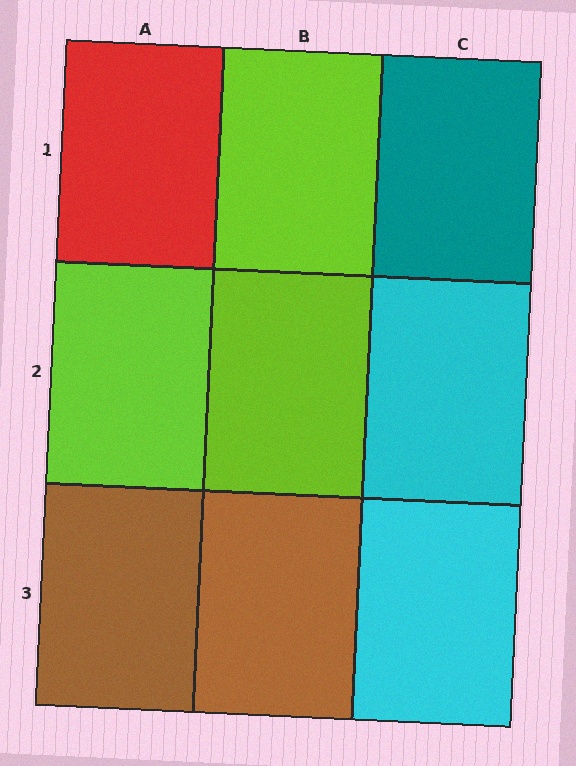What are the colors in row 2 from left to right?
Lime, lime, cyan.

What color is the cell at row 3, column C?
Cyan.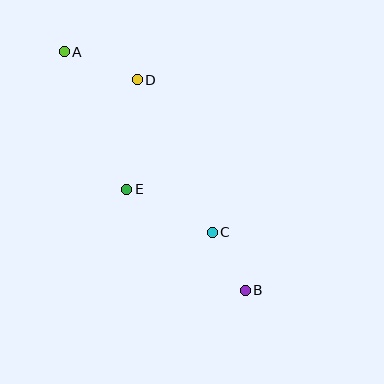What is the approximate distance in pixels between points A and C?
The distance between A and C is approximately 233 pixels.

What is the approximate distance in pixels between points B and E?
The distance between B and E is approximately 156 pixels.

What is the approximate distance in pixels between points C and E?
The distance between C and E is approximately 95 pixels.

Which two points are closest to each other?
Points B and C are closest to each other.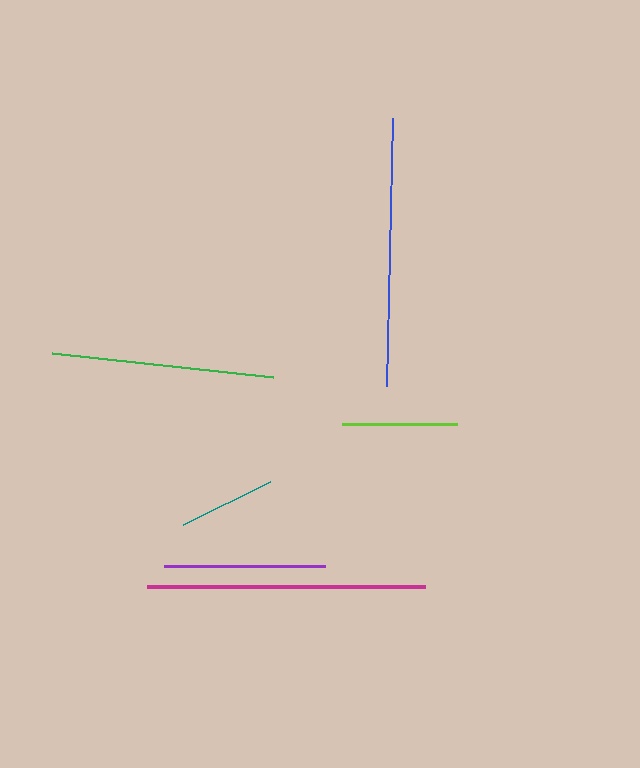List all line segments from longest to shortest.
From longest to shortest: magenta, blue, green, purple, lime, teal.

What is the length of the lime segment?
The lime segment is approximately 115 pixels long.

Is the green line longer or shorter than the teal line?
The green line is longer than the teal line.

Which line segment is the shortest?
The teal line is the shortest at approximately 97 pixels.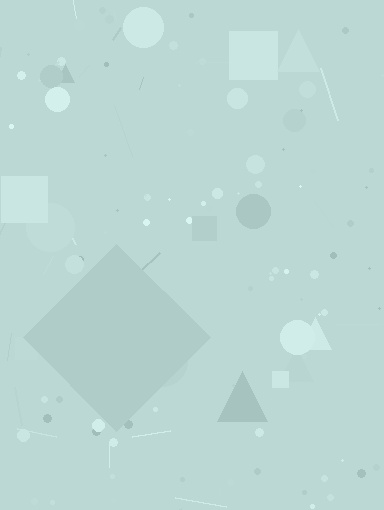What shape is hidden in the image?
A diamond is hidden in the image.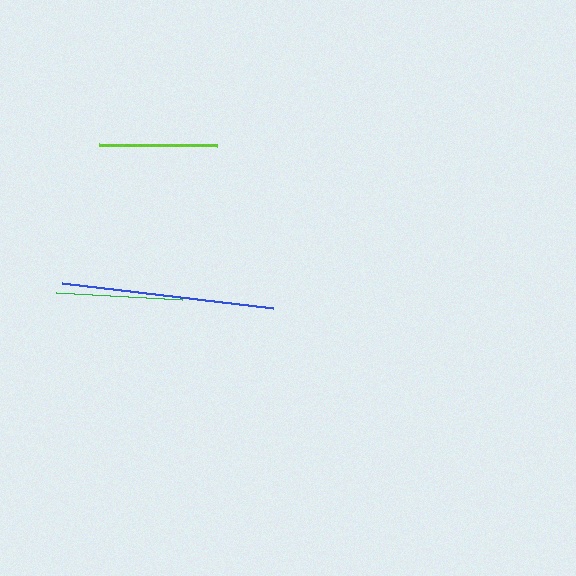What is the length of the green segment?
The green segment is approximately 126 pixels long.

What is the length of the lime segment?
The lime segment is approximately 118 pixels long.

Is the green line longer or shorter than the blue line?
The blue line is longer than the green line.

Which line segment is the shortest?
The lime line is the shortest at approximately 118 pixels.